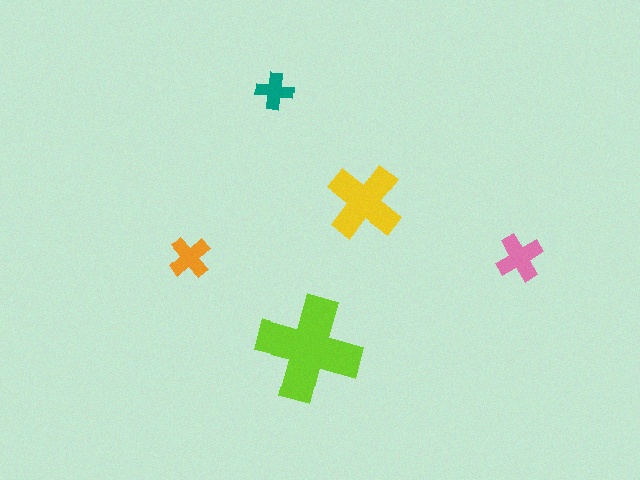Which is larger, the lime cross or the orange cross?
The lime one.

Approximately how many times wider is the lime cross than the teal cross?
About 3 times wider.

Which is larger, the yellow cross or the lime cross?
The lime one.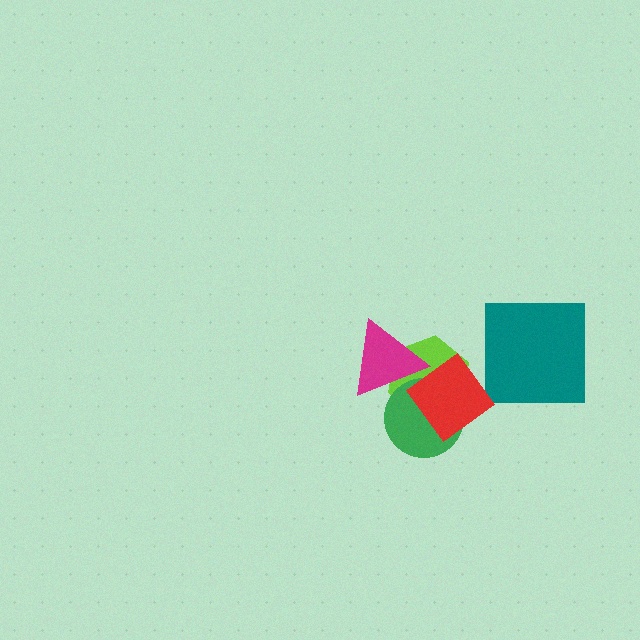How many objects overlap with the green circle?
3 objects overlap with the green circle.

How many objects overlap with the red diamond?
2 objects overlap with the red diamond.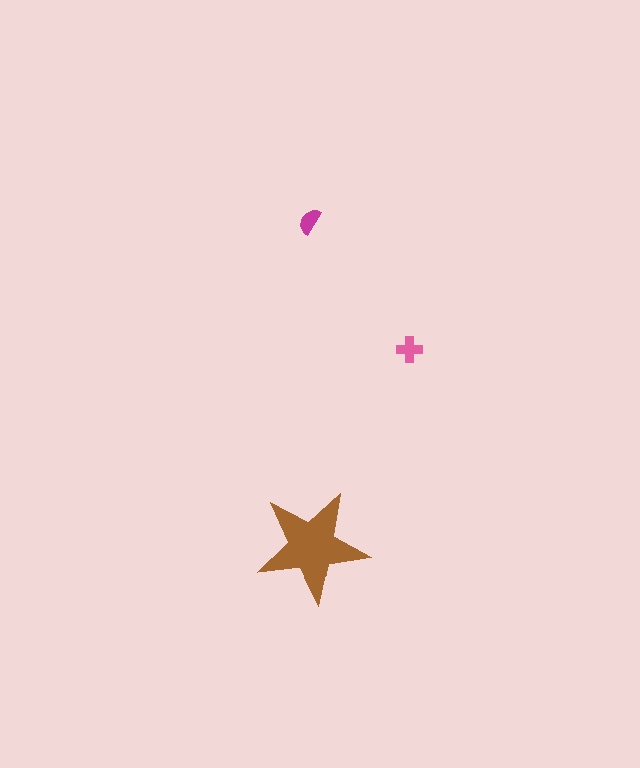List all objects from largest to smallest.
The brown star, the pink cross, the magenta semicircle.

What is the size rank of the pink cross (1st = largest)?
2nd.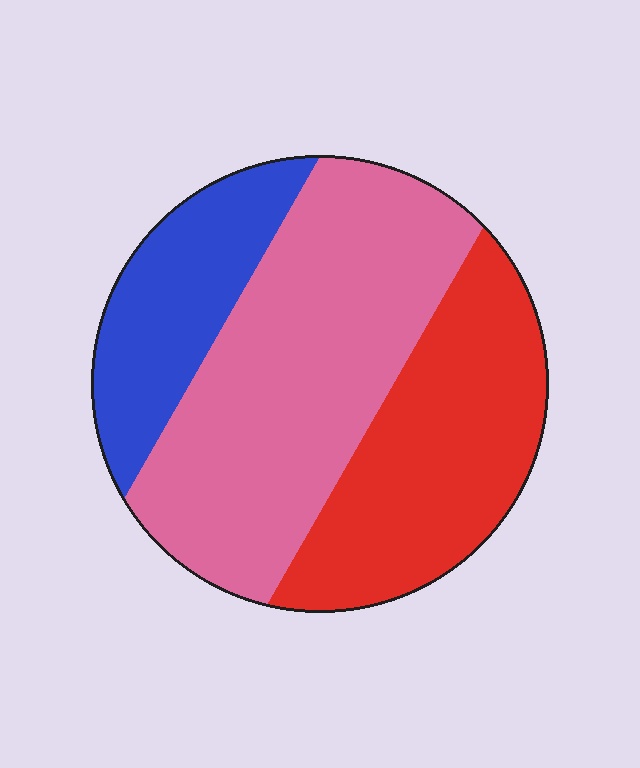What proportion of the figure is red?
Red takes up about one third (1/3) of the figure.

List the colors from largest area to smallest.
From largest to smallest: pink, red, blue.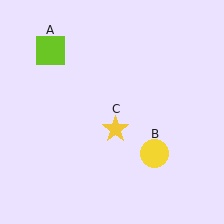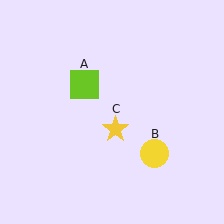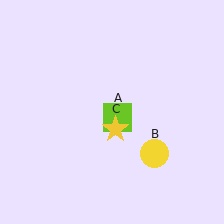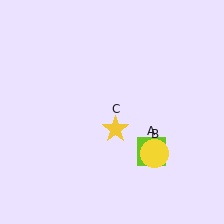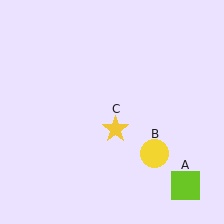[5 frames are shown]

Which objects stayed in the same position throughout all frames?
Yellow circle (object B) and yellow star (object C) remained stationary.